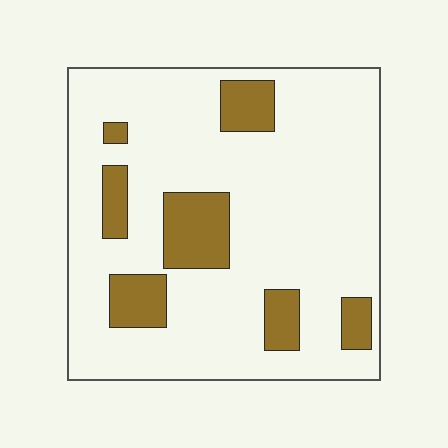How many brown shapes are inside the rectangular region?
7.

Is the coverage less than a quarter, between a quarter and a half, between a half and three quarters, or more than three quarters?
Less than a quarter.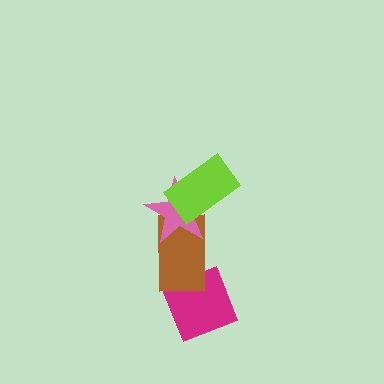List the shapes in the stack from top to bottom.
From top to bottom: the lime rectangle, the pink star, the brown rectangle, the magenta diamond.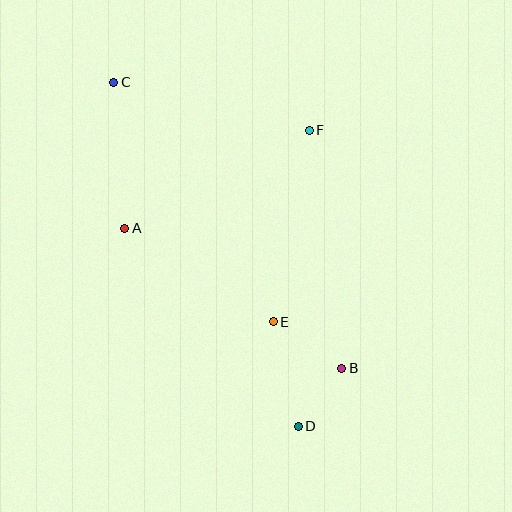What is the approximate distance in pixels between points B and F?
The distance between B and F is approximately 240 pixels.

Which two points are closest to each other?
Points B and D are closest to each other.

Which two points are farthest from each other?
Points C and D are farthest from each other.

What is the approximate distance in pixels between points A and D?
The distance between A and D is approximately 263 pixels.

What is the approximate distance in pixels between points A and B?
The distance between A and B is approximately 258 pixels.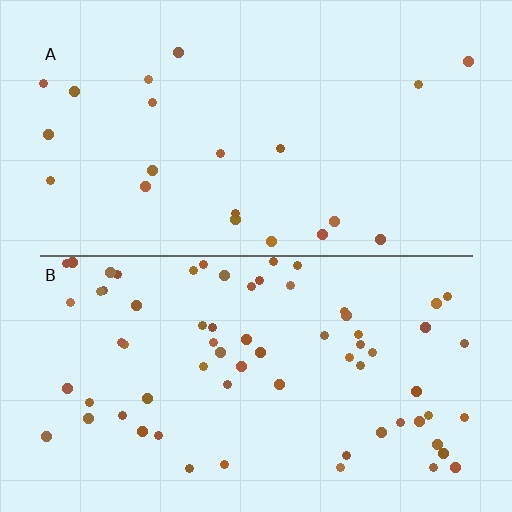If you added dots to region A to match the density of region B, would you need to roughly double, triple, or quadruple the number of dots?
Approximately triple.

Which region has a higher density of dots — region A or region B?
B (the bottom).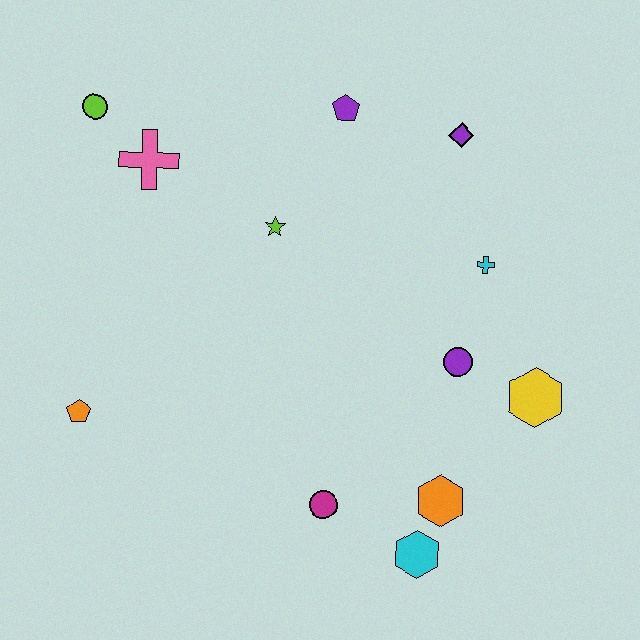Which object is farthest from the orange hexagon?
The lime circle is farthest from the orange hexagon.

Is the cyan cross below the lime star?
Yes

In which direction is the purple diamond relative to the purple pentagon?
The purple diamond is to the right of the purple pentagon.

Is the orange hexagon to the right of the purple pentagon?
Yes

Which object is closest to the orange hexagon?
The cyan hexagon is closest to the orange hexagon.